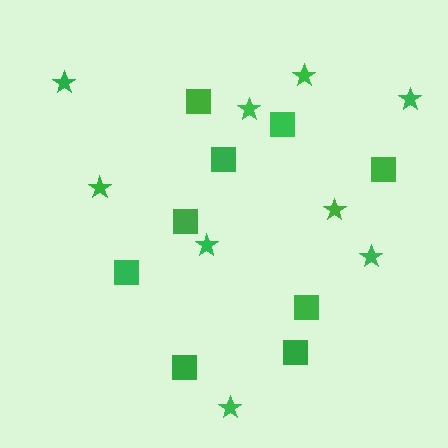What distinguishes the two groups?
There are 2 groups: one group of stars (9) and one group of squares (9).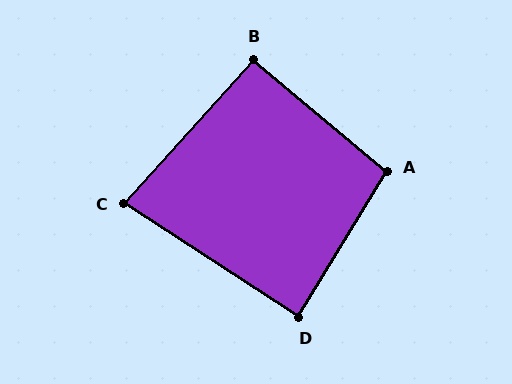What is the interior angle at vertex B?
Approximately 92 degrees (approximately right).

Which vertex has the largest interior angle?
A, at approximately 99 degrees.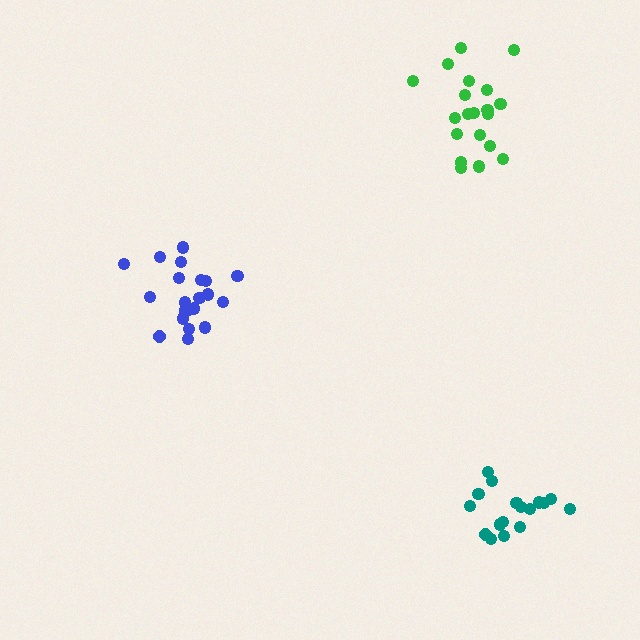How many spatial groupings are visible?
There are 3 spatial groupings.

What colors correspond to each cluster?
The clusters are colored: teal, blue, green.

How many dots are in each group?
Group 1: 17 dots, Group 2: 21 dots, Group 3: 20 dots (58 total).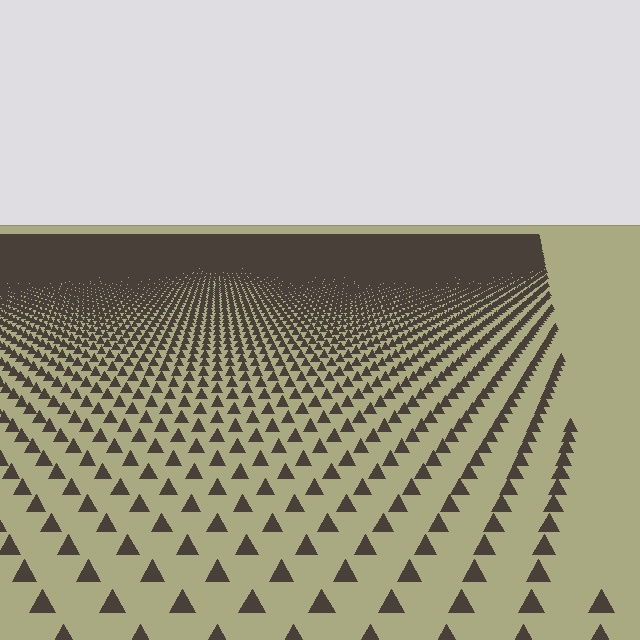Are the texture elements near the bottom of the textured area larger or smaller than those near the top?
Larger. Near the bottom, elements are closer to the viewer and appear at a bigger on-screen size.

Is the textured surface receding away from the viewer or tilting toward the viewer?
The surface is receding away from the viewer. Texture elements get smaller and denser toward the top.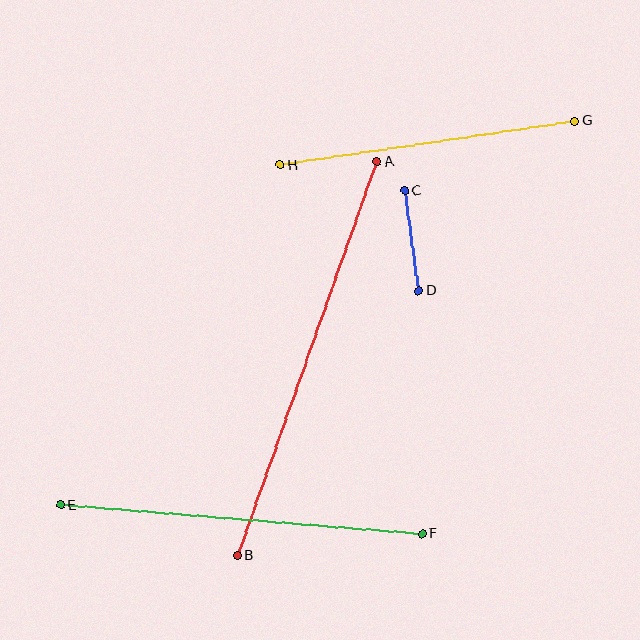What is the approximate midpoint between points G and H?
The midpoint is at approximately (427, 143) pixels.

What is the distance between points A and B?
The distance is approximately 418 pixels.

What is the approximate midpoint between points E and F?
The midpoint is at approximately (241, 519) pixels.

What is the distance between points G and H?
The distance is approximately 298 pixels.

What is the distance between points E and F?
The distance is approximately 362 pixels.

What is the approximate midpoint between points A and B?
The midpoint is at approximately (307, 358) pixels.